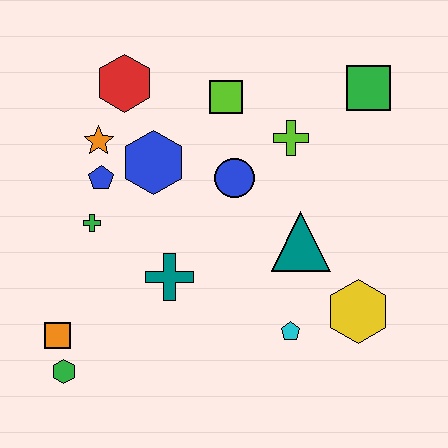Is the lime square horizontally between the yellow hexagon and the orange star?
Yes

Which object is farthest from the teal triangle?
The green hexagon is farthest from the teal triangle.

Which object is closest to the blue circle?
The lime cross is closest to the blue circle.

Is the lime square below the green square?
Yes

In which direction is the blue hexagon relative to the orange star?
The blue hexagon is to the right of the orange star.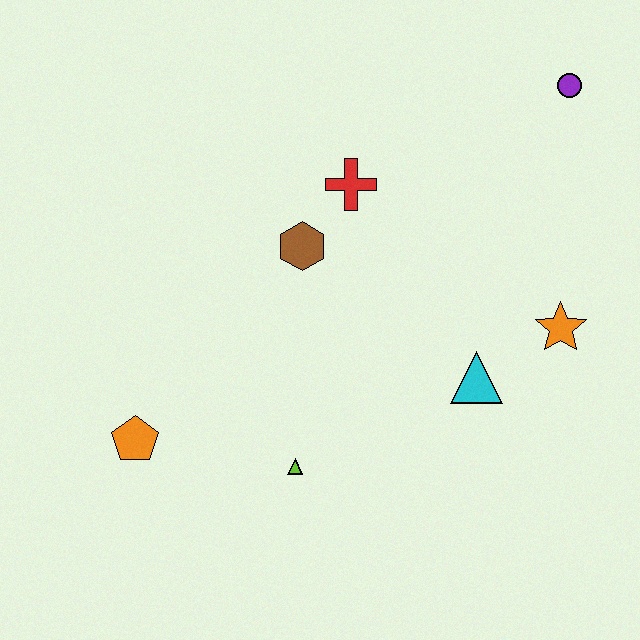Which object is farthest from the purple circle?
The orange pentagon is farthest from the purple circle.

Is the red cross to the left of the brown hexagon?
No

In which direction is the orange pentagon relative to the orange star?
The orange pentagon is to the left of the orange star.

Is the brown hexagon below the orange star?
No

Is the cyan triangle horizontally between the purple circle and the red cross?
Yes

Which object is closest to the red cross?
The brown hexagon is closest to the red cross.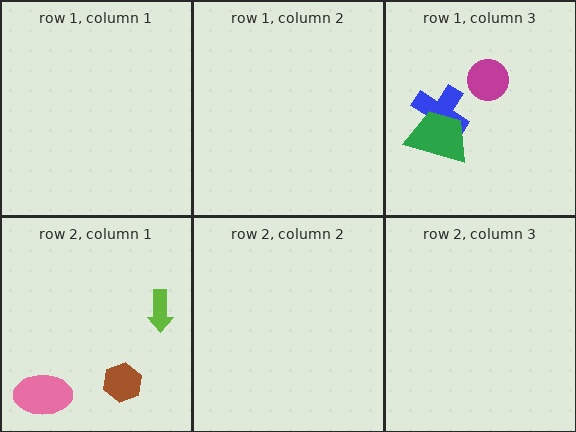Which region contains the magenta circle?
The row 1, column 3 region.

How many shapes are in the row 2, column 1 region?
3.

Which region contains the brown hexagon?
The row 2, column 1 region.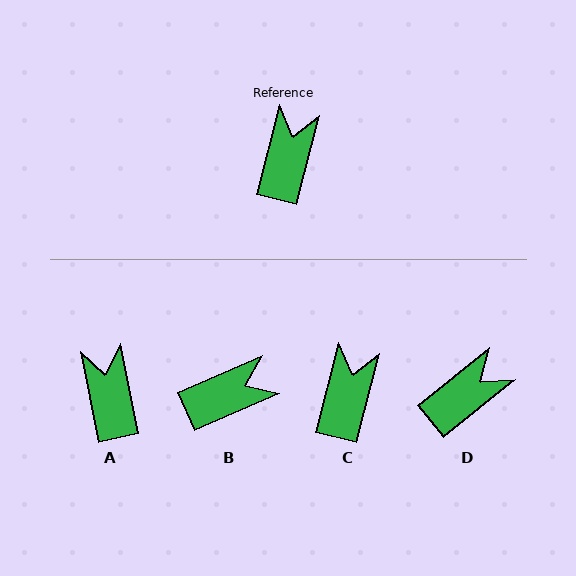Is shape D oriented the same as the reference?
No, it is off by about 36 degrees.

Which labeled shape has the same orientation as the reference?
C.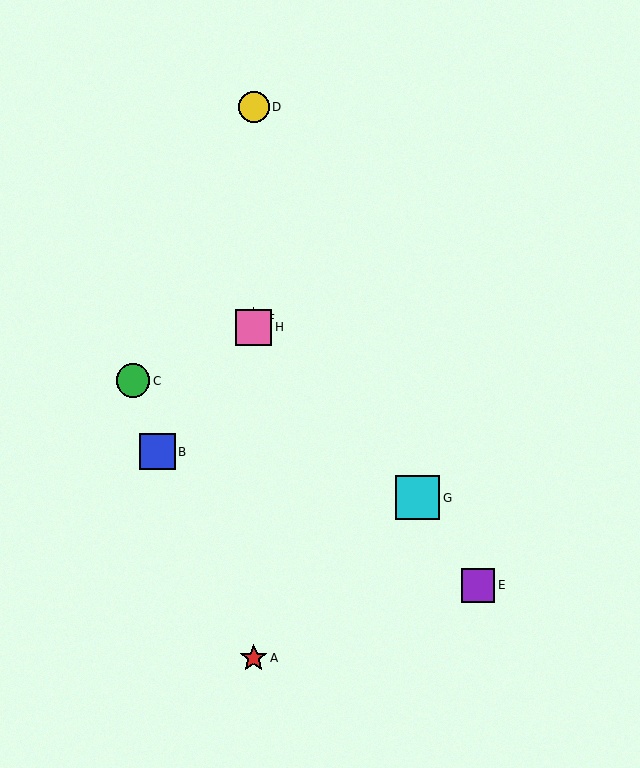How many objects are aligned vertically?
4 objects (A, D, F, H) are aligned vertically.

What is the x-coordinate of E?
Object E is at x≈478.